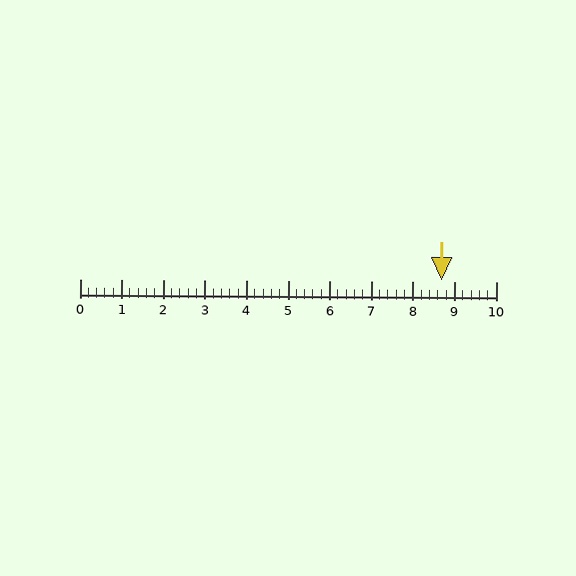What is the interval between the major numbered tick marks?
The major tick marks are spaced 1 units apart.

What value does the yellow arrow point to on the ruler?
The yellow arrow points to approximately 8.7.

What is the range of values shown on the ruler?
The ruler shows values from 0 to 10.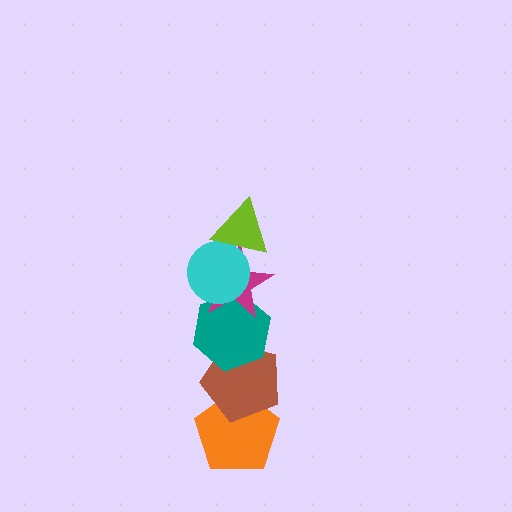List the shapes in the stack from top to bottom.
From top to bottom: the lime triangle, the cyan circle, the magenta star, the teal hexagon, the brown pentagon, the orange pentagon.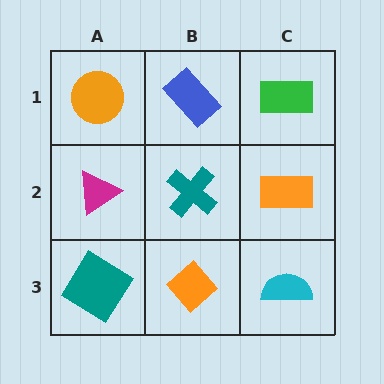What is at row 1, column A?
An orange circle.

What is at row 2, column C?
An orange rectangle.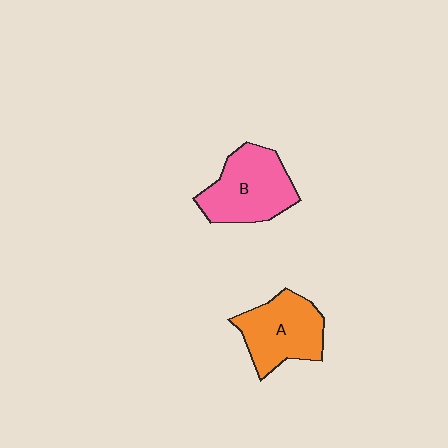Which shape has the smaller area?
Shape A (orange).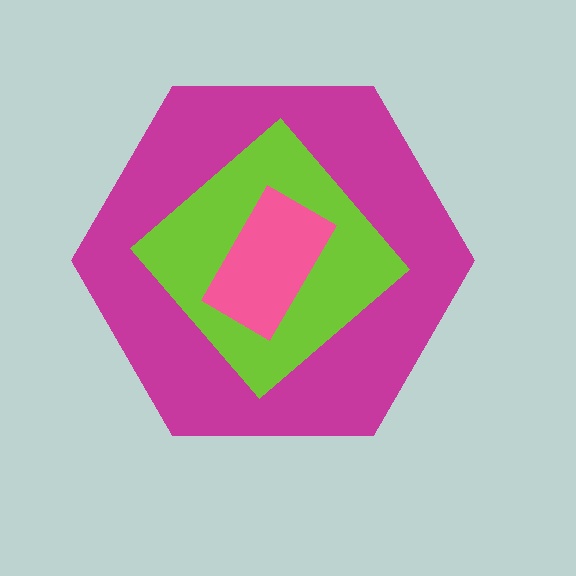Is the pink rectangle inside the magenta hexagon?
Yes.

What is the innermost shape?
The pink rectangle.